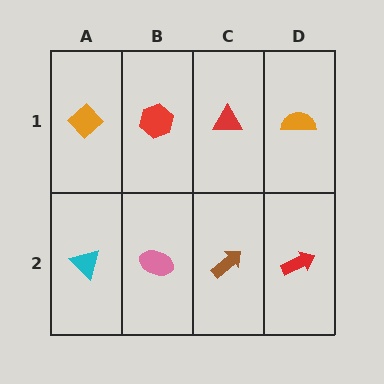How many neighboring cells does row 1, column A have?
2.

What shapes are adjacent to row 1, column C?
A brown arrow (row 2, column C), a red hexagon (row 1, column B), an orange semicircle (row 1, column D).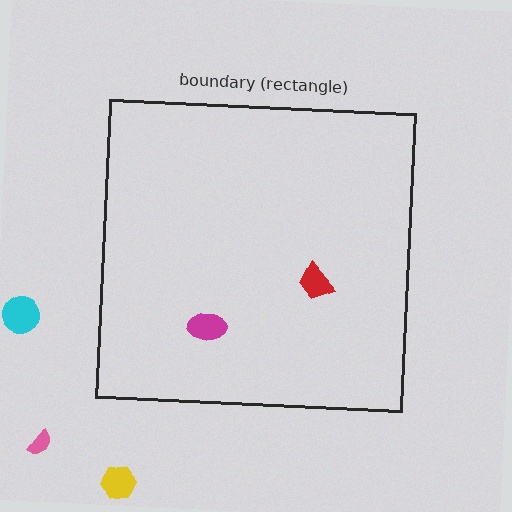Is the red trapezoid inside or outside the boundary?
Inside.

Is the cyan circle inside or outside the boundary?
Outside.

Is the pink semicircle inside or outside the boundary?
Outside.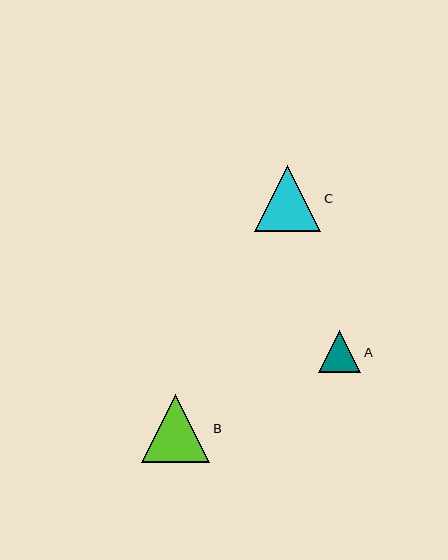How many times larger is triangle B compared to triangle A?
Triangle B is approximately 1.6 times the size of triangle A.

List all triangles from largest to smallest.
From largest to smallest: B, C, A.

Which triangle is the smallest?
Triangle A is the smallest with a size of approximately 42 pixels.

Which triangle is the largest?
Triangle B is the largest with a size of approximately 68 pixels.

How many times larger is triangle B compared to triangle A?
Triangle B is approximately 1.6 times the size of triangle A.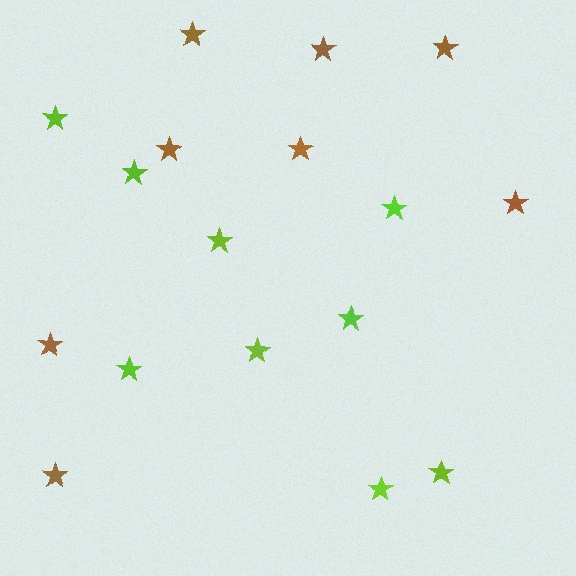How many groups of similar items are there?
There are 2 groups: one group of lime stars (9) and one group of brown stars (8).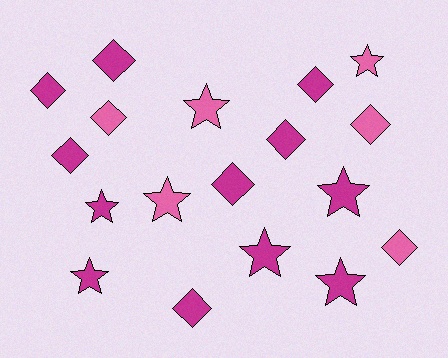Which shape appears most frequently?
Diamond, with 10 objects.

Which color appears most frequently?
Magenta, with 12 objects.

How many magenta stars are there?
There are 5 magenta stars.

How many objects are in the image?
There are 18 objects.